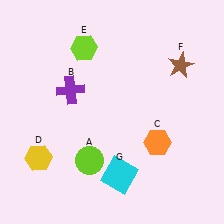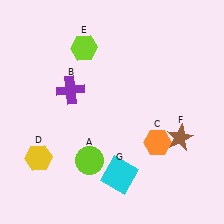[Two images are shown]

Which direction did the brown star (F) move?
The brown star (F) moved down.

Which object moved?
The brown star (F) moved down.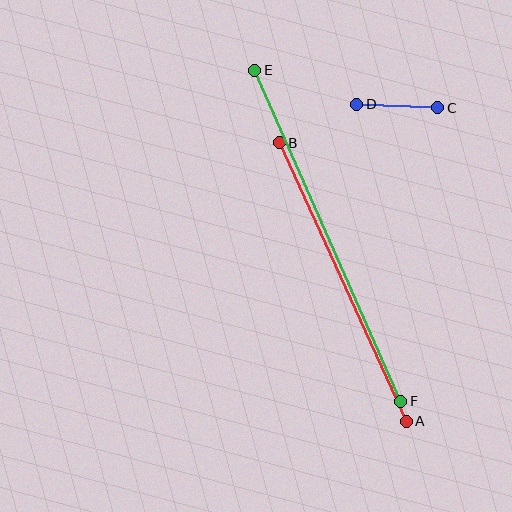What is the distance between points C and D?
The distance is approximately 81 pixels.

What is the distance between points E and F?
The distance is approximately 362 pixels.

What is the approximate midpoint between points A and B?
The midpoint is at approximately (343, 282) pixels.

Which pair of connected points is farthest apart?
Points E and F are farthest apart.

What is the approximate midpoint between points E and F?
The midpoint is at approximately (328, 236) pixels.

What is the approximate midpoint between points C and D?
The midpoint is at approximately (397, 106) pixels.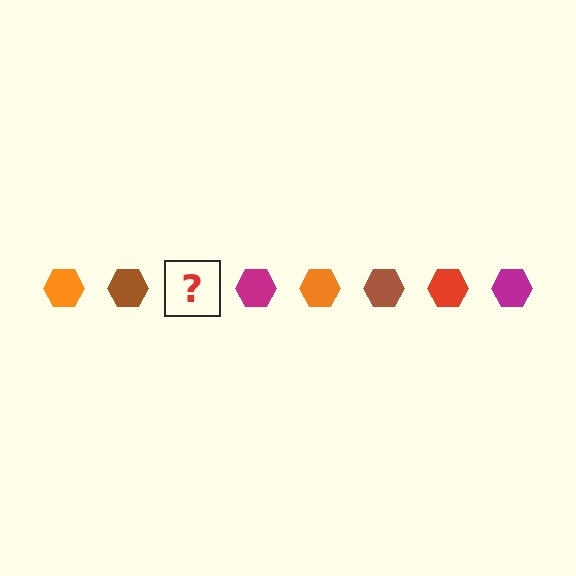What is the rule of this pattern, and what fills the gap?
The rule is that the pattern cycles through orange, brown, red, magenta hexagons. The gap should be filled with a red hexagon.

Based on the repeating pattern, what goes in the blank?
The blank should be a red hexagon.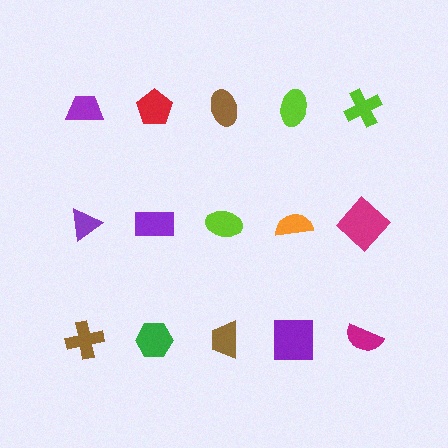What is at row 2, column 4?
An orange semicircle.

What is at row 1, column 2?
A red pentagon.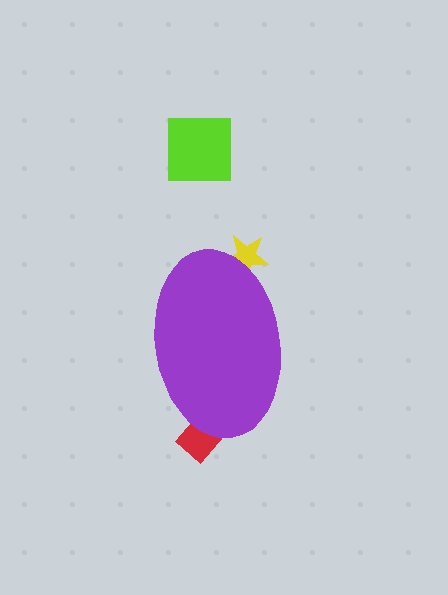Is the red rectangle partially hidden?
Yes, the red rectangle is partially hidden behind the purple ellipse.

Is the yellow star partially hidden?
Yes, the yellow star is partially hidden behind the purple ellipse.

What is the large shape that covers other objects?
A purple ellipse.